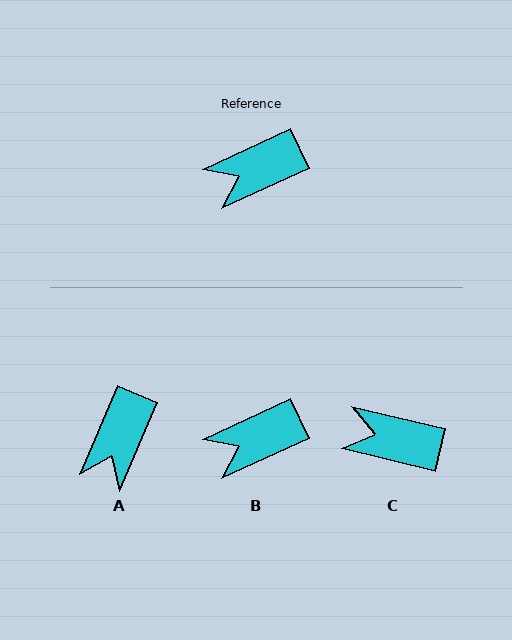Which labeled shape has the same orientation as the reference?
B.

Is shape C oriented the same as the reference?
No, it is off by about 38 degrees.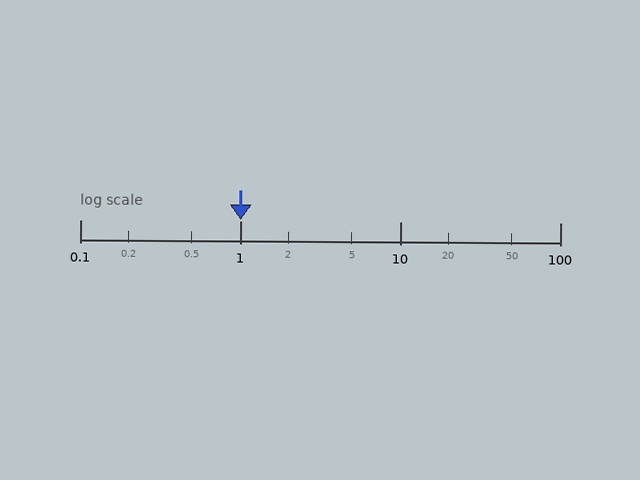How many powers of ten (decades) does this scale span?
The scale spans 3 decades, from 0.1 to 100.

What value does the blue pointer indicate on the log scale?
The pointer indicates approximately 1.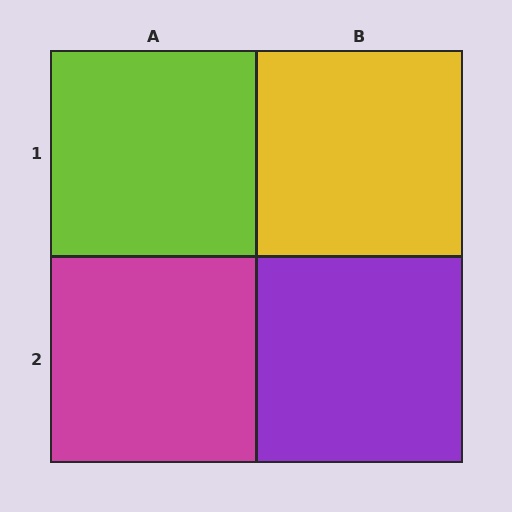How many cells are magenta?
1 cell is magenta.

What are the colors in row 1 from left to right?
Lime, yellow.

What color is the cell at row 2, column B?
Purple.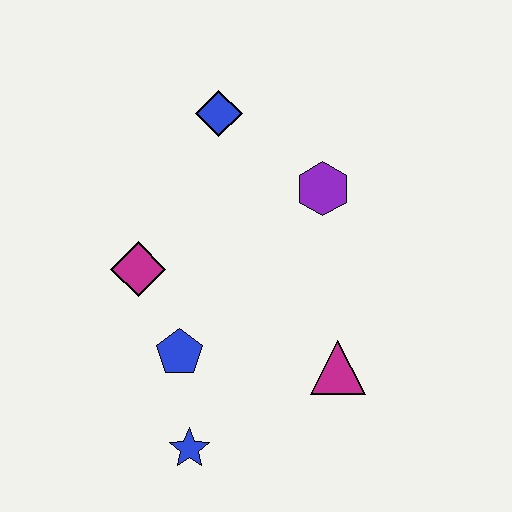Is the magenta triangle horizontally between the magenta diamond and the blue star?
No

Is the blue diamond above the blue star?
Yes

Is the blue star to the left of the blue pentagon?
No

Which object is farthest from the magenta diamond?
The magenta triangle is farthest from the magenta diamond.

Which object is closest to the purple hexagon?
The blue diamond is closest to the purple hexagon.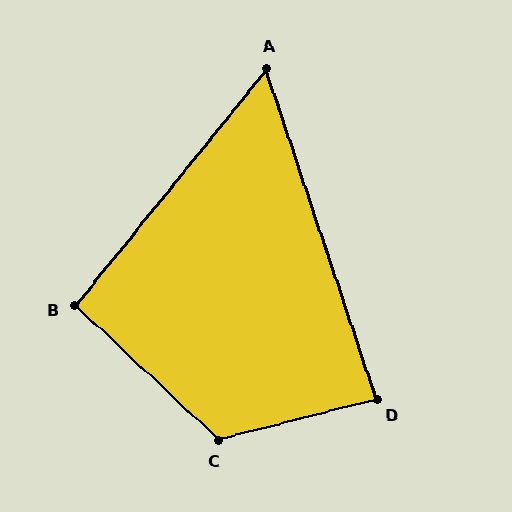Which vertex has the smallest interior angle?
A, at approximately 58 degrees.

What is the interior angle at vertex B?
Approximately 94 degrees (approximately right).